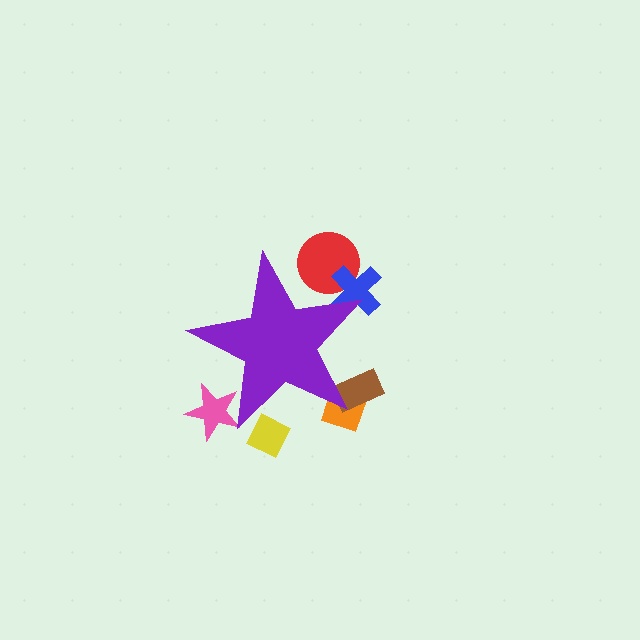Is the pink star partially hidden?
Yes, the pink star is partially hidden behind the purple star.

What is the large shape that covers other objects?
A purple star.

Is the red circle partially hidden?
Yes, the red circle is partially hidden behind the purple star.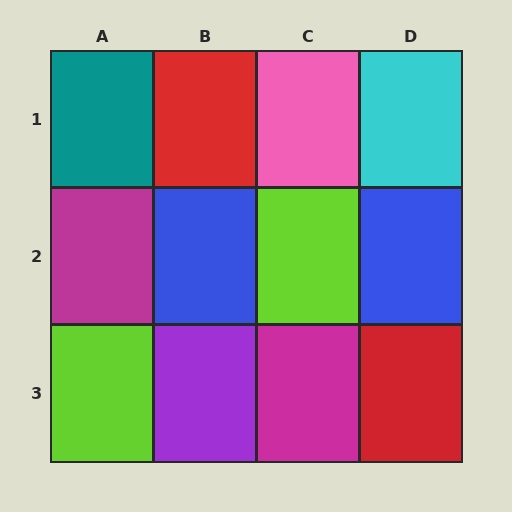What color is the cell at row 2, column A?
Magenta.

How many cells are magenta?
2 cells are magenta.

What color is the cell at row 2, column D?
Blue.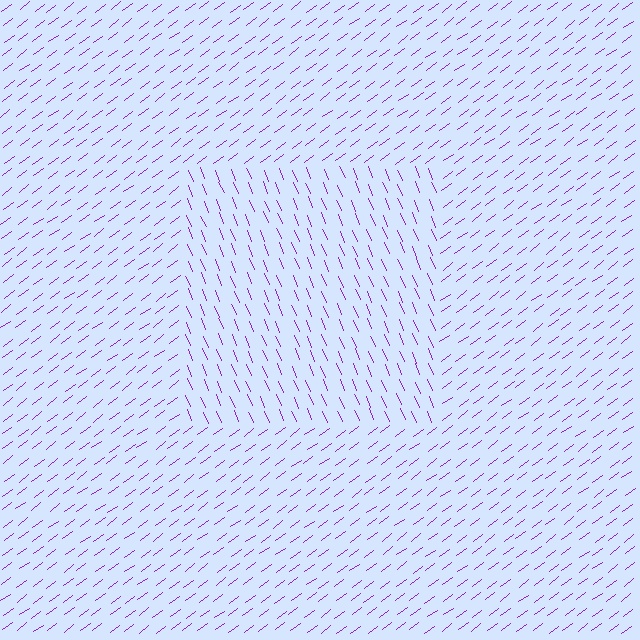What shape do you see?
I see a rectangle.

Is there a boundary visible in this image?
Yes, there is a texture boundary formed by a change in line orientation.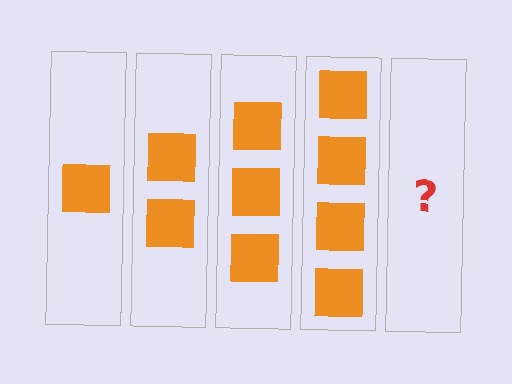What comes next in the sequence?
The next element should be 5 squares.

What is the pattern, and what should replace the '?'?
The pattern is that each step adds one more square. The '?' should be 5 squares.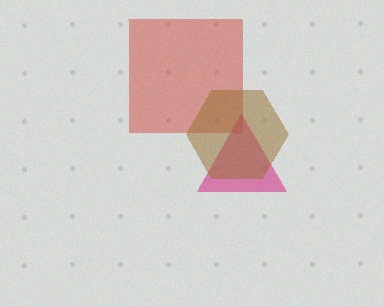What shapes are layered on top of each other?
The layered shapes are: a magenta triangle, a red square, a brown hexagon.